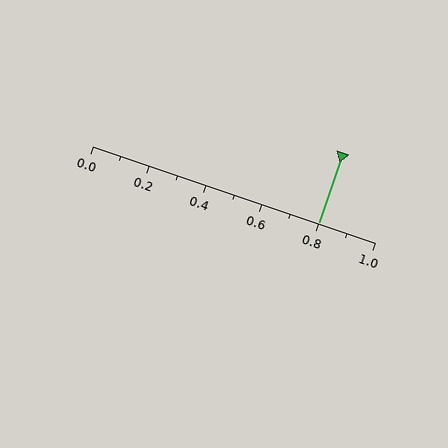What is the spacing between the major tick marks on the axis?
The major ticks are spaced 0.2 apart.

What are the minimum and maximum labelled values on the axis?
The axis runs from 0.0 to 1.0.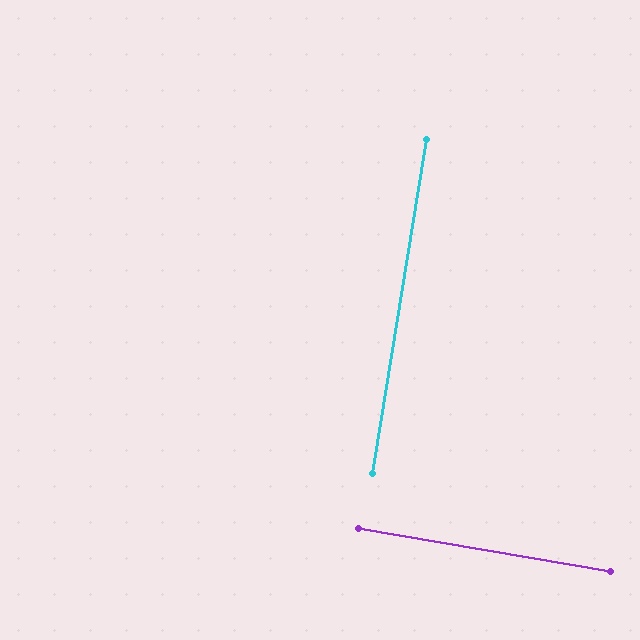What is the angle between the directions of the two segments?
Approximately 90 degrees.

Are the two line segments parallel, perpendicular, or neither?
Perpendicular — they meet at approximately 90°.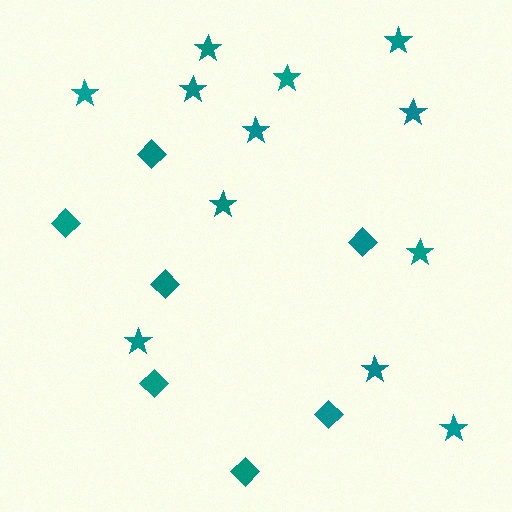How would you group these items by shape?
There are 2 groups: one group of stars (12) and one group of diamonds (7).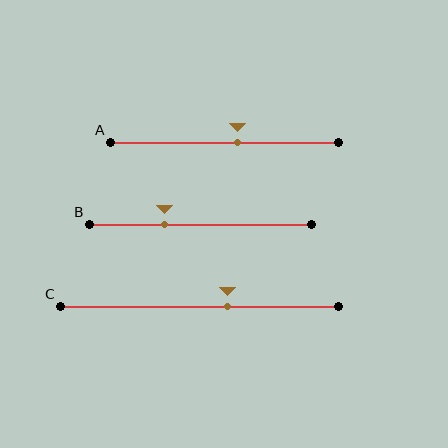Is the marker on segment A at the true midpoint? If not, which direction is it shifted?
No, the marker on segment A is shifted to the right by about 6% of the segment length.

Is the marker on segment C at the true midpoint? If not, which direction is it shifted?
No, the marker on segment C is shifted to the right by about 10% of the segment length.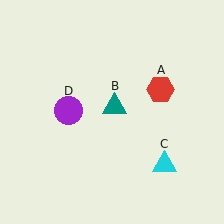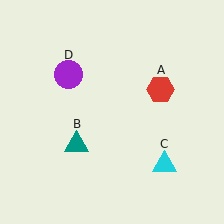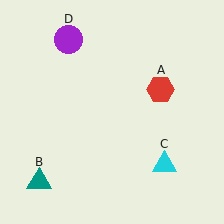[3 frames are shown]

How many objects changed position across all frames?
2 objects changed position: teal triangle (object B), purple circle (object D).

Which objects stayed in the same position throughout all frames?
Red hexagon (object A) and cyan triangle (object C) remained stationary.